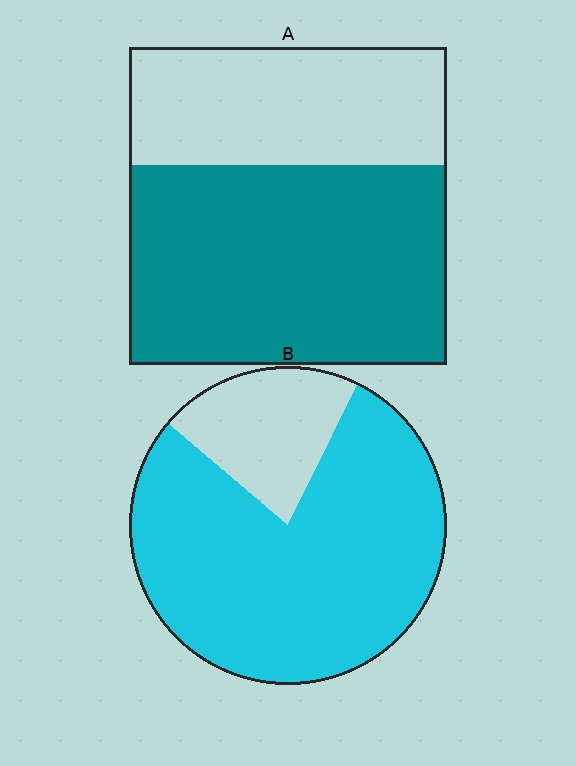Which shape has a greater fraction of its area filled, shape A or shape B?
Shape B.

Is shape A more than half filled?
Yes.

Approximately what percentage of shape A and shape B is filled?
A is approximately 65% and B is approximately 80%.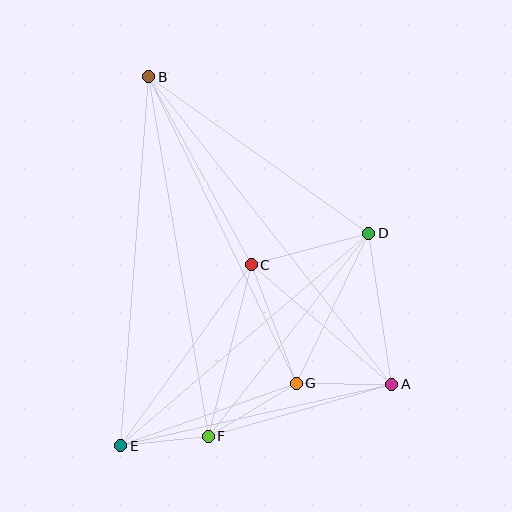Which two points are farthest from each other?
Points A and B are farthest from each other.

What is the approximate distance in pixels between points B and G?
The distance between B and G is approximately 340 pixels.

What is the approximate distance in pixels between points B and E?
The distance between B and E is approximately 370 pixels.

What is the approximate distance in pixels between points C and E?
The distance between C and E is approximately 223 pixels.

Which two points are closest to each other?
Points E and F are closest to each other.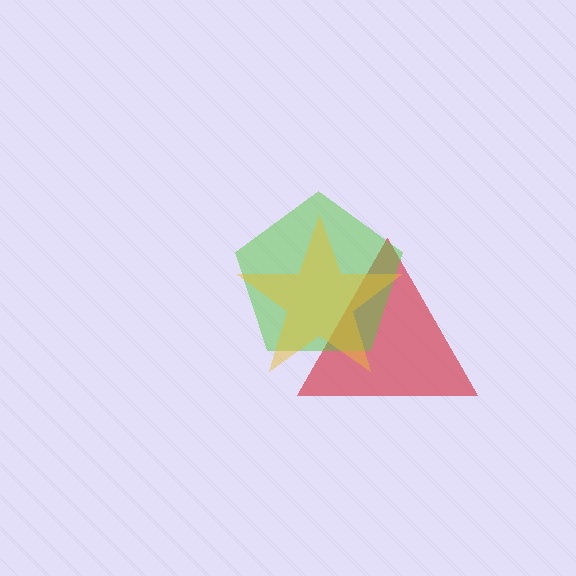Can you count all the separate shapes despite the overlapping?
Yes, there are 3 separate shapes.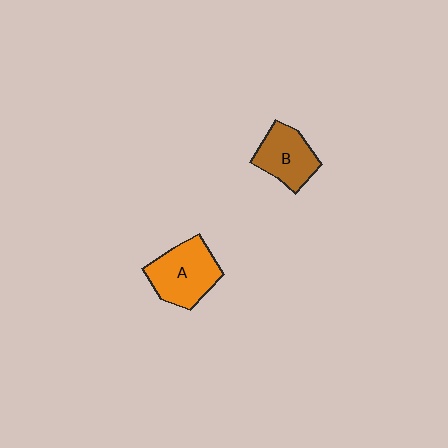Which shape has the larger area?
Shape A (orange).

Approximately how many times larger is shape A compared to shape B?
Approximately 1.2 times.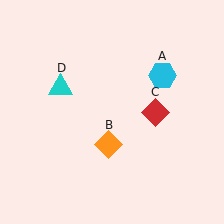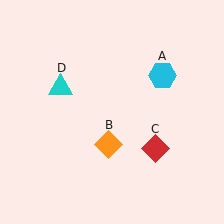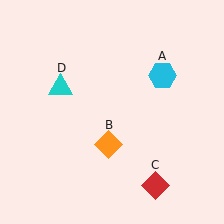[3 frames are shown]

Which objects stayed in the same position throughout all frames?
Cyan hexagon (object A) and orange diamond (object B) and cyan triangle (object D) remained stationary.